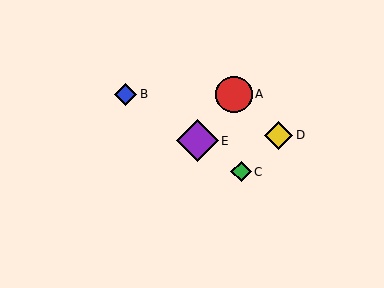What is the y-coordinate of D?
Object D is at y≈135.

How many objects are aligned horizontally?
2 objects (A, B) are aligned horizontally.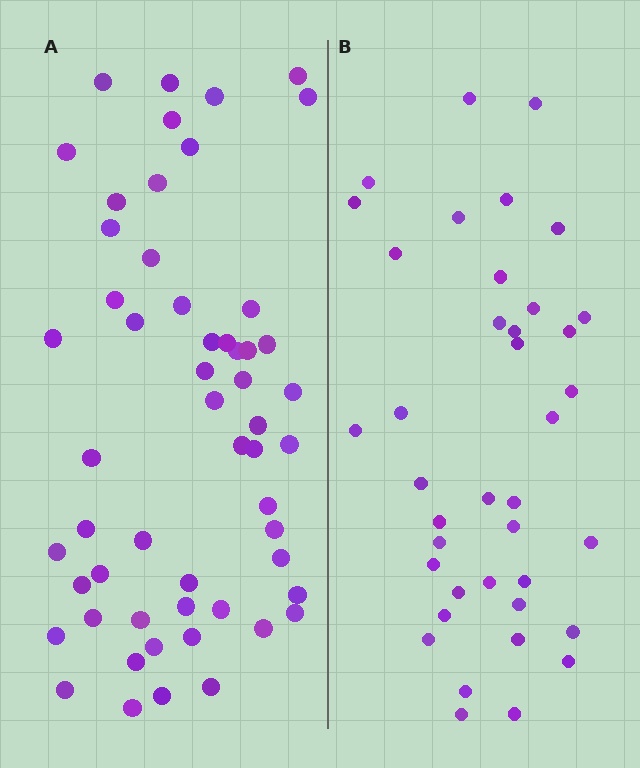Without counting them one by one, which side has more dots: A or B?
Region A (the left region) has more dots.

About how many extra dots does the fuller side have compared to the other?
Region A has approximately 15 more dots than region B.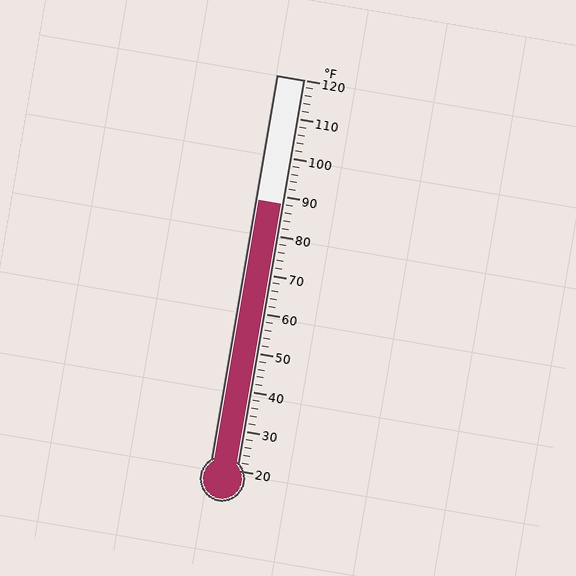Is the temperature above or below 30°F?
The temperature is above 30°F.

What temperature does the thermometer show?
The thermometer shows approximately 88°F.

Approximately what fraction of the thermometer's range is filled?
The thermometer is filled to approximately 70% of its range.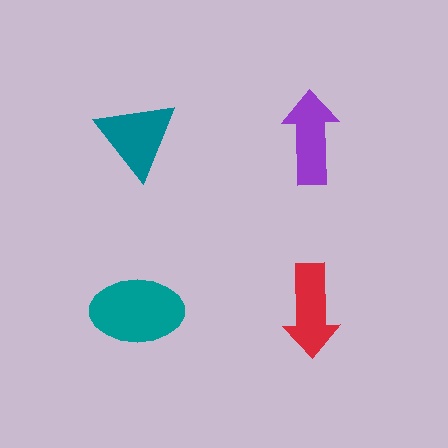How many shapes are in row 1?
2 shapes.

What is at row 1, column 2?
A purple arrow.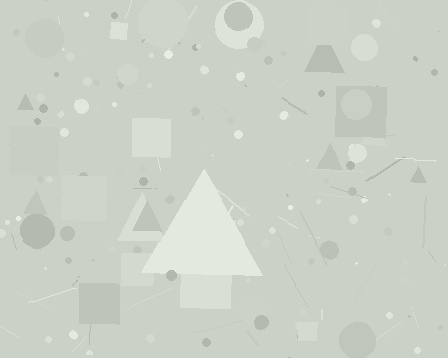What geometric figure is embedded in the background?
A triangle is embedded in the background.